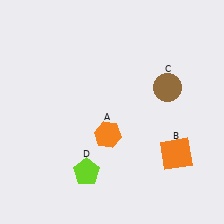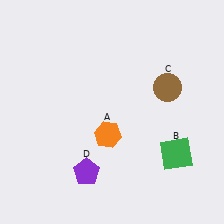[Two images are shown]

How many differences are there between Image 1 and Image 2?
There are 2 differences between the two images.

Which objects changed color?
B changed from orange to green. D changed from lime to purple.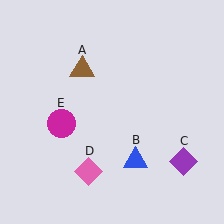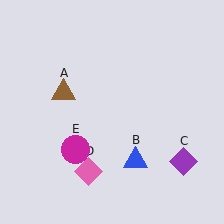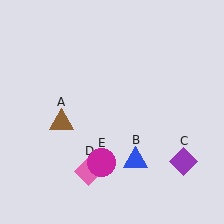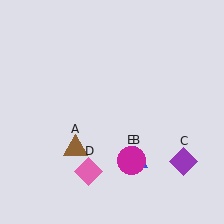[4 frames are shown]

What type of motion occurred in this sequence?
The brown triangle (object A), magenta circle (object E) rotated counterclockwise around the center of the scene.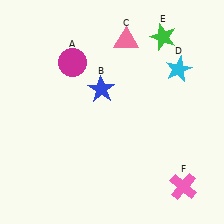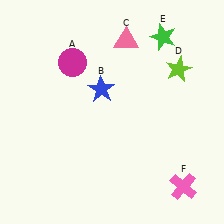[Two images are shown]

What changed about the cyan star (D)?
In Image 1, D is cyan. In Image 2, it changed to lime.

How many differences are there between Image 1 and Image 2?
There is 1 difference between the two images.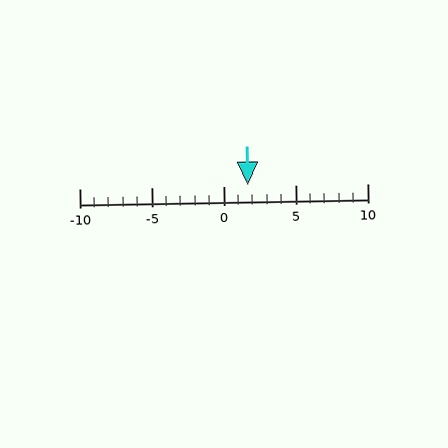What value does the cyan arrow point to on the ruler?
The cyan arrow points to approximately 2.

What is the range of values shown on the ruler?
The ruler shows values from -10 to 10.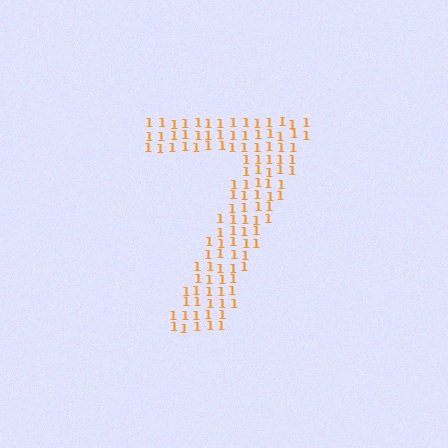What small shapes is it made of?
It is made of small digit 1's.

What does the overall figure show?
The overall figure shows the digit 7.